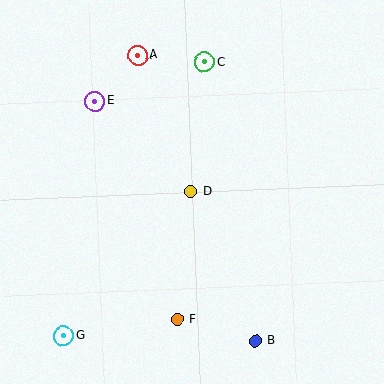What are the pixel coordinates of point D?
Point D is at (191, 192).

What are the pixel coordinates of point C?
Point C is at (204, 62).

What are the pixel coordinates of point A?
Point A is at (138, 55).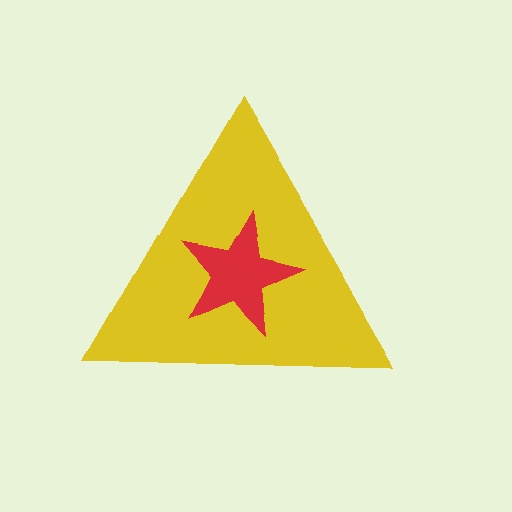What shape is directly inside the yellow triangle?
The red star.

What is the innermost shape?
The red star.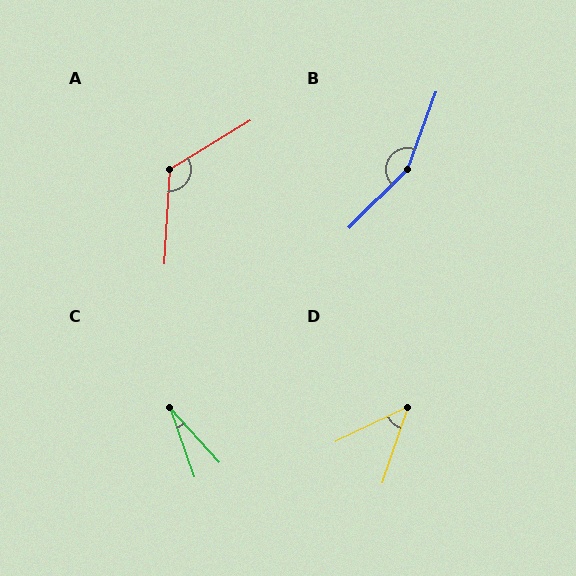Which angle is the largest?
B, at approximately 155 degrees.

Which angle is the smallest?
C, at approximately 23 degrees.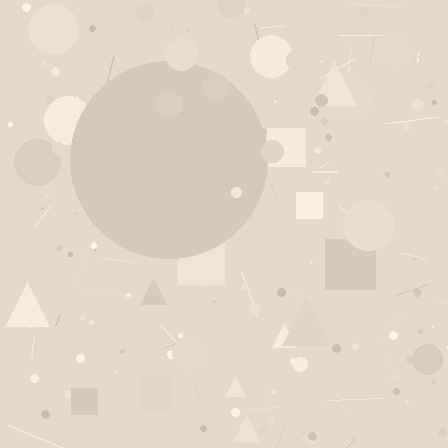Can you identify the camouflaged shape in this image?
The camouflaged shape is a circle.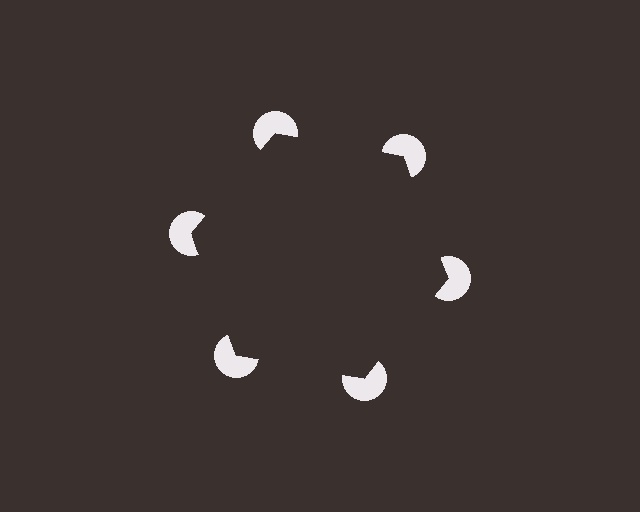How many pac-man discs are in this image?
There are 6 — one at each vertex of the illusory hexagon.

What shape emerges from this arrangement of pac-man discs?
An illusory hexagon — its edges are inferred from the aligned wedge cuts in the pac-man discs, not physically drawn.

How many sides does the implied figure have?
6 sides.